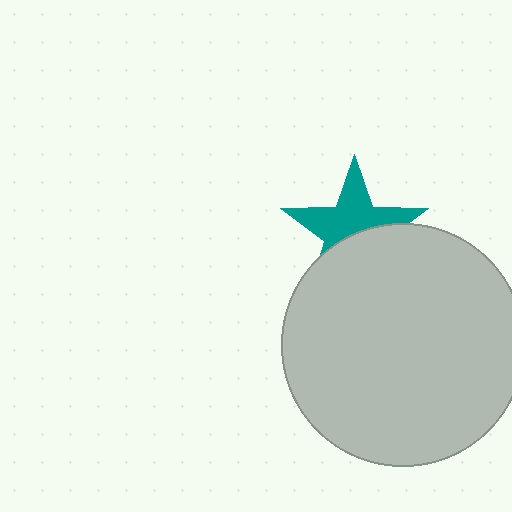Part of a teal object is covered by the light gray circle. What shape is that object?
It is a star.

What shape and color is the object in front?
The object in front is a light gray circle.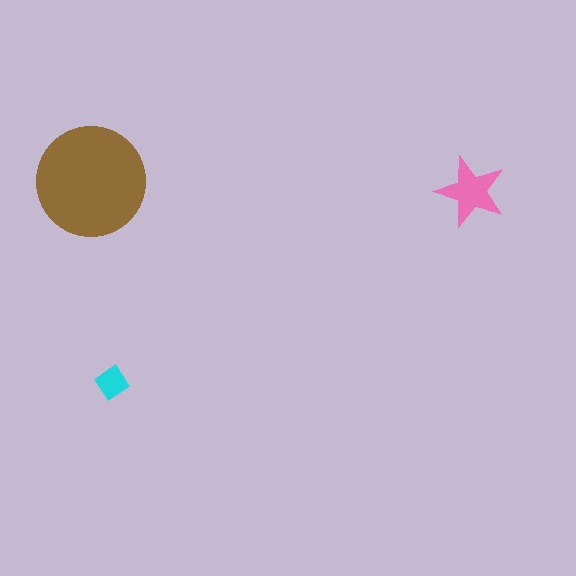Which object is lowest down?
The cyan diamond is bottommost.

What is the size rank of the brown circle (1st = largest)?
1st.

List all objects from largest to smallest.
The brown circle, the pink star, the cyan diamond.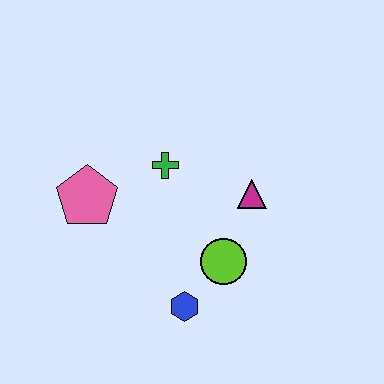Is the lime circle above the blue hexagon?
Yes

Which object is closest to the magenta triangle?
The lime circle is closest to the magenta triangle.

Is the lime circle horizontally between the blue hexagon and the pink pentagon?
No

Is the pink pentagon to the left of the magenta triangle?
Yes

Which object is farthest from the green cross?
The blue hexagon is farthest from the green cross.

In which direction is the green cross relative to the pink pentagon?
The green cross is to the right of the pink pentagon.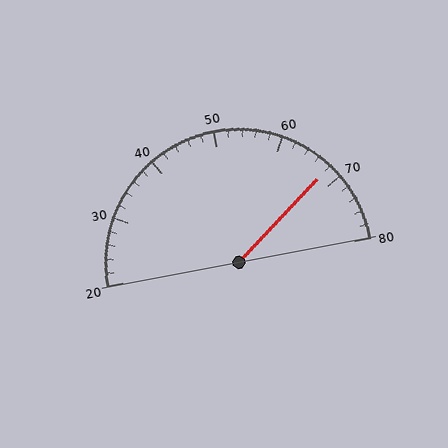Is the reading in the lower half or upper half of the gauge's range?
The reading is in the upper half of the range (20 to 80).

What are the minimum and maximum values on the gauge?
The gauge ranges from 20 to 80.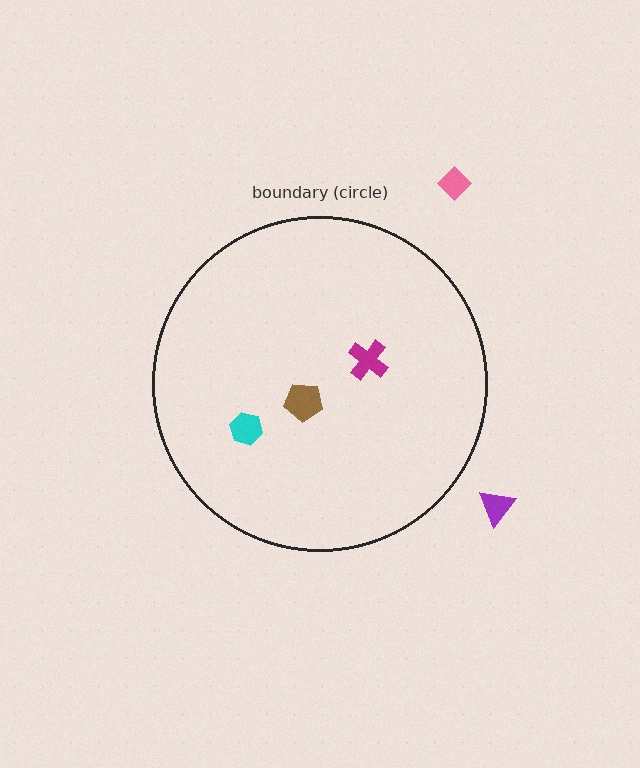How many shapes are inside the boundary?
3 inside, 2 outside.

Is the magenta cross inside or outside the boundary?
Inside.